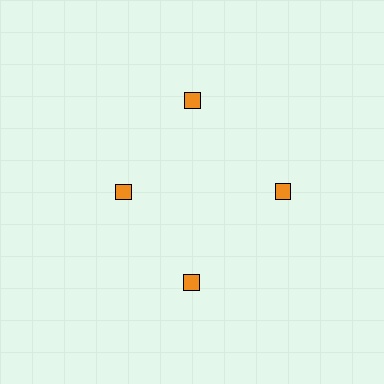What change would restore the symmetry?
The symmetry would be restored by moving it outward, back onto the ring so that all 4 diamonds sit at equal angles and equal distance from the center.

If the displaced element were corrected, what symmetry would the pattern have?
It would have 4-fold rotational symmetry — the pattern would map onto itself every 90 degrees.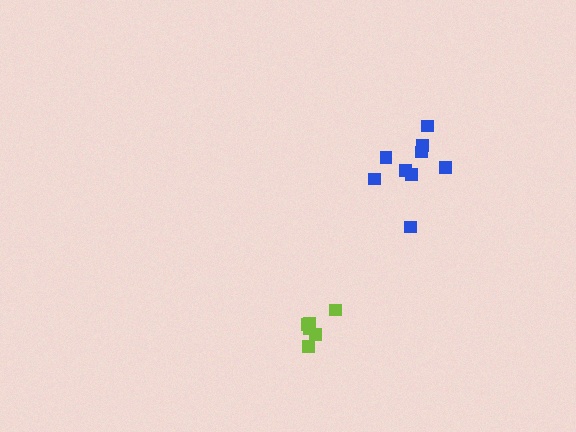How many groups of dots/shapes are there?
There are 2 groups.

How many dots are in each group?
Group 1: 6 dots, Group 2: 9 dots (15 total).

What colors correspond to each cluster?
The clusters are colored: lime, blue.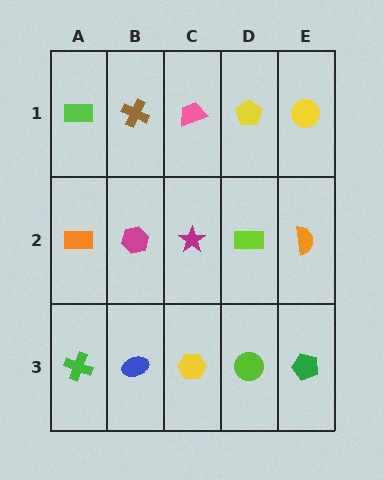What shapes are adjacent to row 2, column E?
A yellow circle (row 1, column E), a green pentagon (row 3, column E), a lime rectangle (row 2, column D).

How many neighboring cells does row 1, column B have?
3.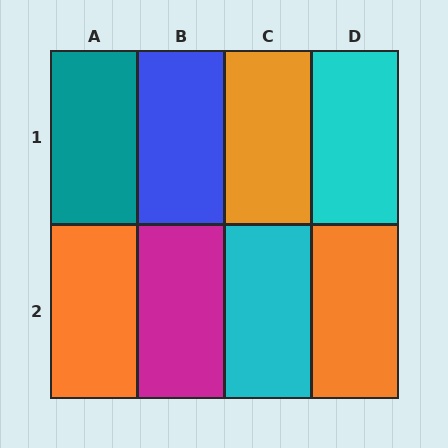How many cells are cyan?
2 cells are cyan.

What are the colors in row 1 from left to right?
Teal, blue, orange, cyan.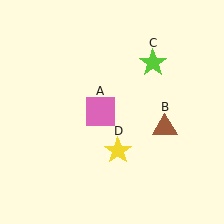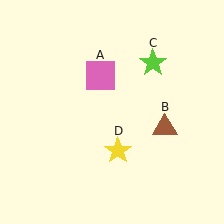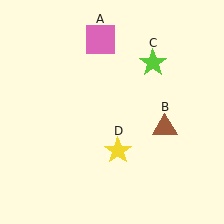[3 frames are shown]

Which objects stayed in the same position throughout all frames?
Brown triangle (object B) and lime star (object C) and yellow star (object D) remained stationary.